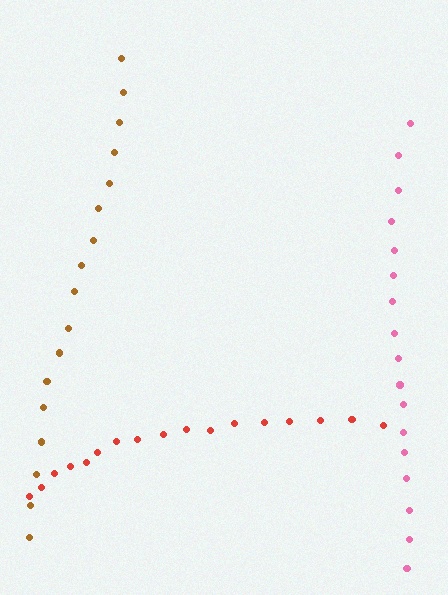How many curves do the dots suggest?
There are 3 distinct paths.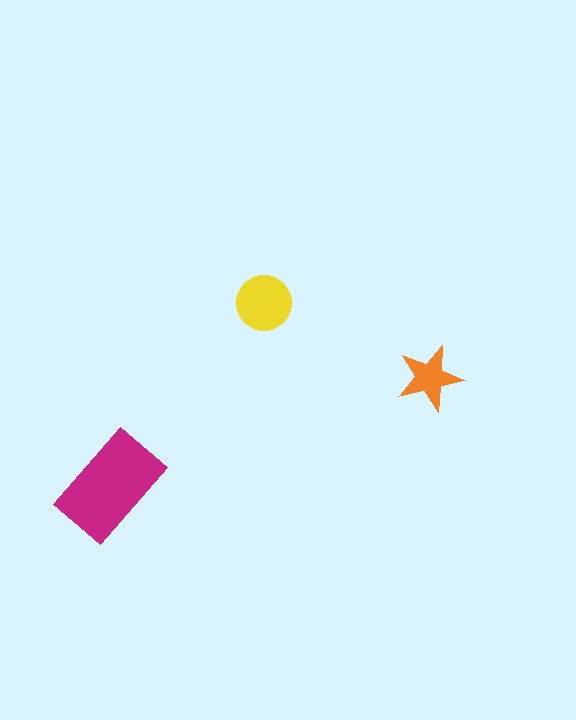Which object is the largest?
The magenta rectangle.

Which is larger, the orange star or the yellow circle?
The yellow circle.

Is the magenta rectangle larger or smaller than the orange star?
Larger.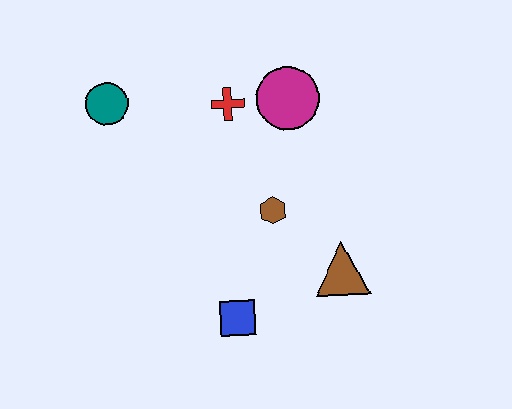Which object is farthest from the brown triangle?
The teal circle is farthest from the brown triangle.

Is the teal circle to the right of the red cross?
No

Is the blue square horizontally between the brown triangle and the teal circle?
Yes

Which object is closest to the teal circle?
The red cross is closest to the teal circle.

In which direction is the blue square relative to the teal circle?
The blue square is below the teal circle.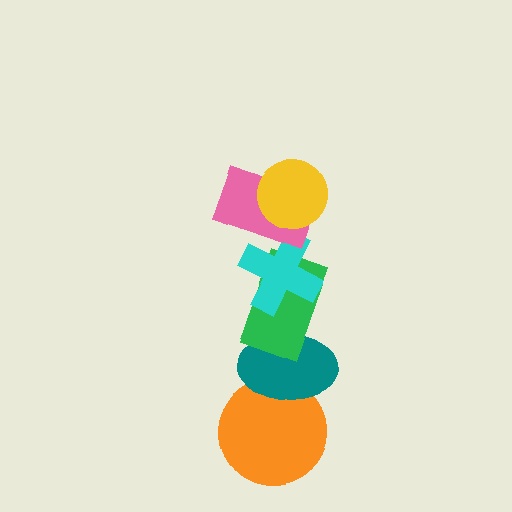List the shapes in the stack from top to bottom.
From top to bottom: the yellow circle, the pink rectangle, the cyan cross, the green rectangle, the teal ellipse, the orange circle.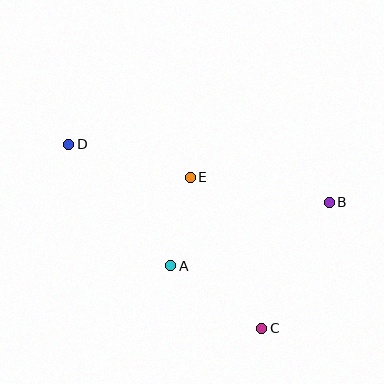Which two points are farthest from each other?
Points C and D are farthest from each other.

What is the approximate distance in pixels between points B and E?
The distance between B and E is approximately 141 pixels.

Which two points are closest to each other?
Points A and E are closest to each other.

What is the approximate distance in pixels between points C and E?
The distance between C and E is approximately 167 pixels.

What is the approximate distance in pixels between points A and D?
The distance between A and D is approximately 159 pixels.